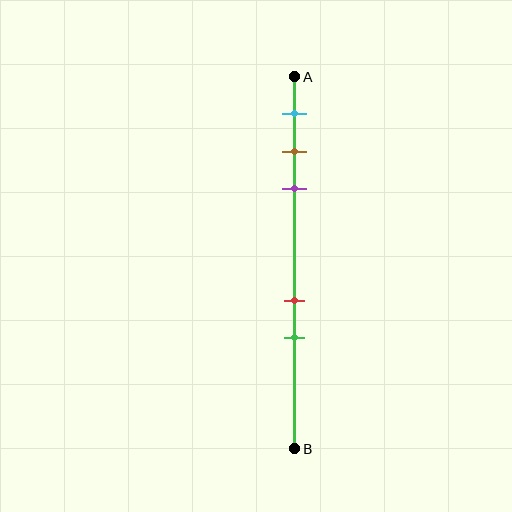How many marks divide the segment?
There are 5 marks dividing the segment.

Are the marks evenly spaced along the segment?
No, the marks are not evenly spaced.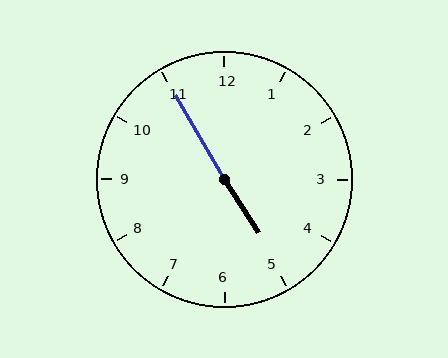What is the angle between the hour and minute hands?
Approximately 178 degrees.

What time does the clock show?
4:55.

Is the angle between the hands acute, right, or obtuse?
It is obtuse.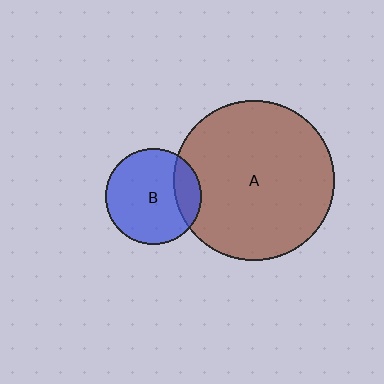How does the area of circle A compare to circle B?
Approximately 2.8 times.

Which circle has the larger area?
Circle A (brown).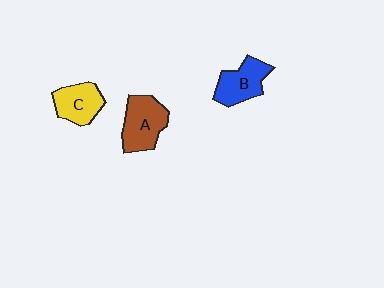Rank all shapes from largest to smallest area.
From largest to smallest: A (brown), B (blue), C (yellow).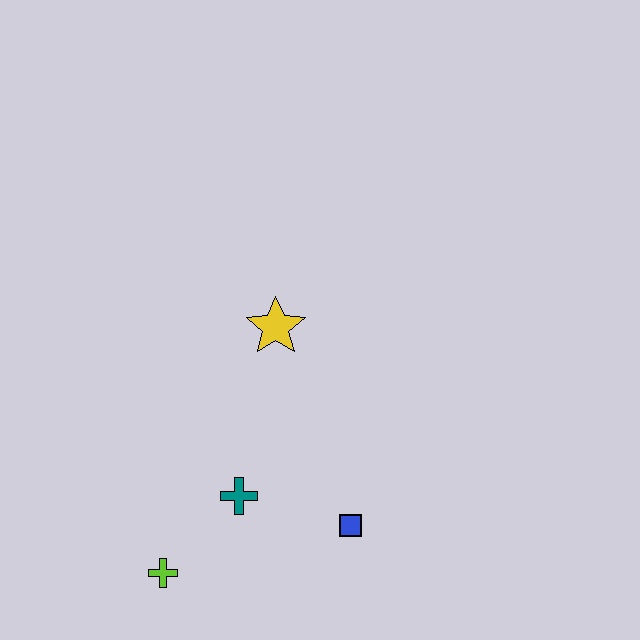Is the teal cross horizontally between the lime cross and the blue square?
Yes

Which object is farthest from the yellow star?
The lime cross is farthest from the yellow star.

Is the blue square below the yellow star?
Yes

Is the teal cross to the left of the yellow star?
Yes